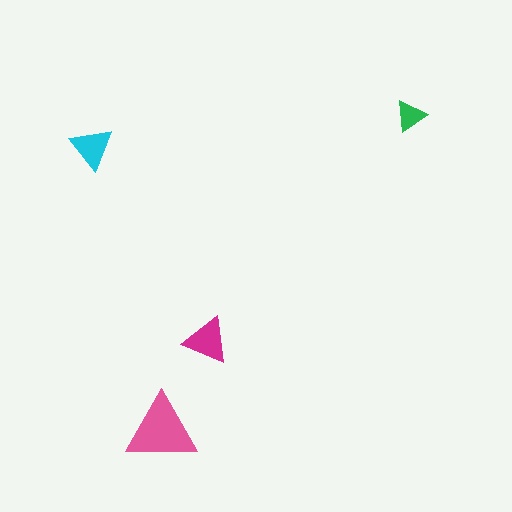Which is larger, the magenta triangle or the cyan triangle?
The magenta one.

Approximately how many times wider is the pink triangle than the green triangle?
About 2.5 times wider.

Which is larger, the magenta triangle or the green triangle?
The magenta one.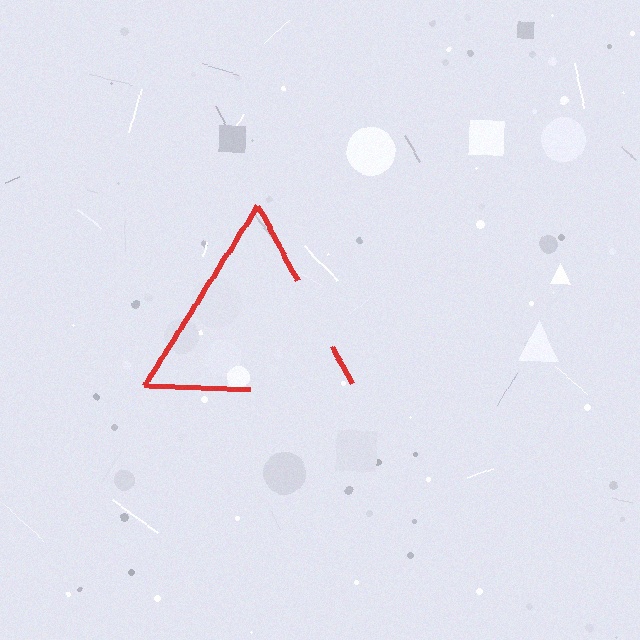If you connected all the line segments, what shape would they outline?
They would outline a triangle.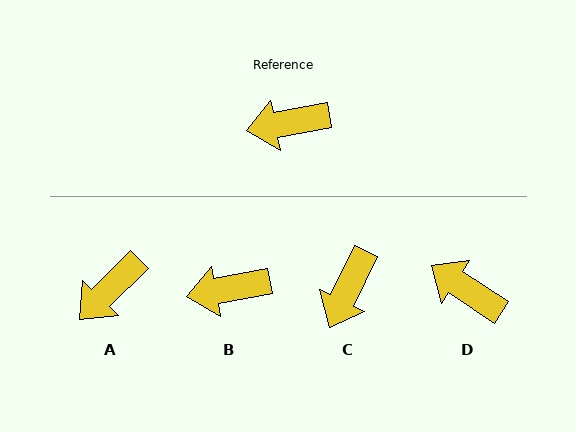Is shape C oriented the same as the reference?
No, it is off by about 54 degrees.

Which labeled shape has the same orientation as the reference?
B.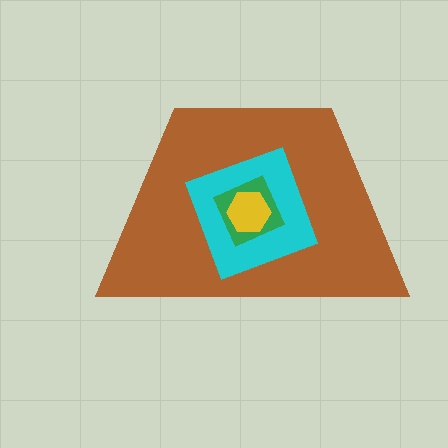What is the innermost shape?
The yellow hexagon.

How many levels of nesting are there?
4.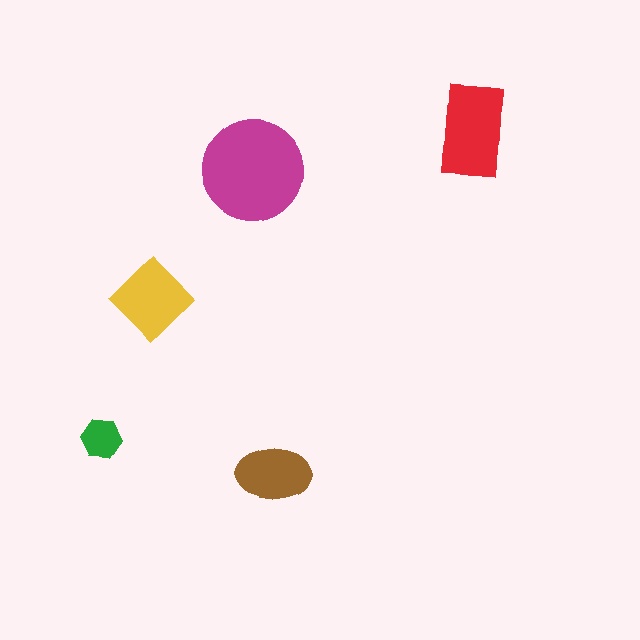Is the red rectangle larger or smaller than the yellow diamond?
Larger.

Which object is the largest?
The magenta circle.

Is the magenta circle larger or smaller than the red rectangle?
Larger.